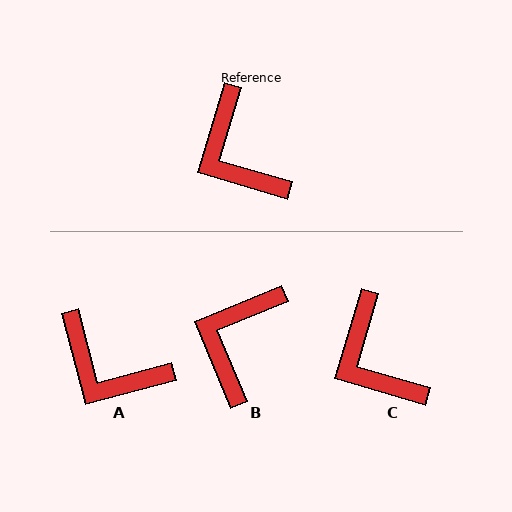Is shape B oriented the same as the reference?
No, it is off by about 51 degrees.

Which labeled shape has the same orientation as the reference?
C.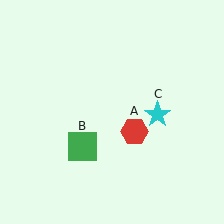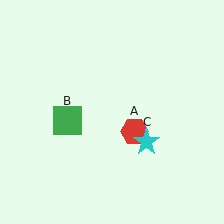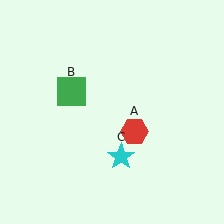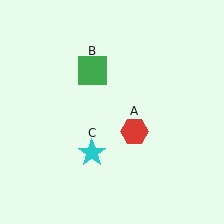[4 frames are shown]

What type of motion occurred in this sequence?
The green square (object B), cyan star (object C) rotated clockwise around the center of the scene.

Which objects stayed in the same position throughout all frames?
Red hexagon (object A) remained stationary.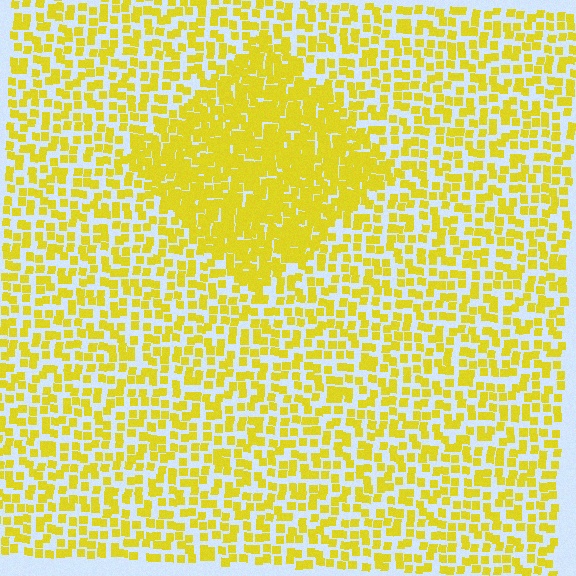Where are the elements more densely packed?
The elements are more densely packed inside the diamond boundary.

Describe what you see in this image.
The image contains small yellow elements arranged at two different densities. A diamond-shaped region is visible where the elements are more densely packed than the surrounding area.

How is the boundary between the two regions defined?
The boundary is defined by a change in element density (approximately 2.0x ratio). All elements are the same color, size, and shape.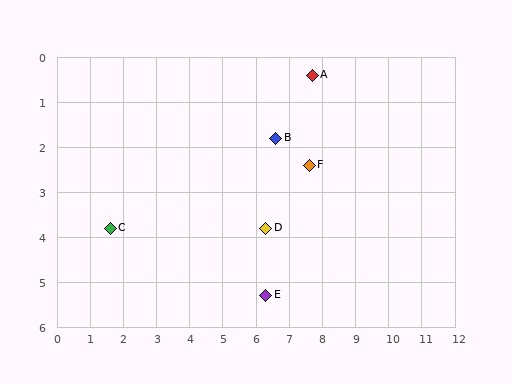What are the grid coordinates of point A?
Point A is at approximately (7.7, 0.4).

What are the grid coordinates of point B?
Point B is at approximately (6.6, 1.8).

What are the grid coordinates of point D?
Point D is at approximately (6.3, 3.8).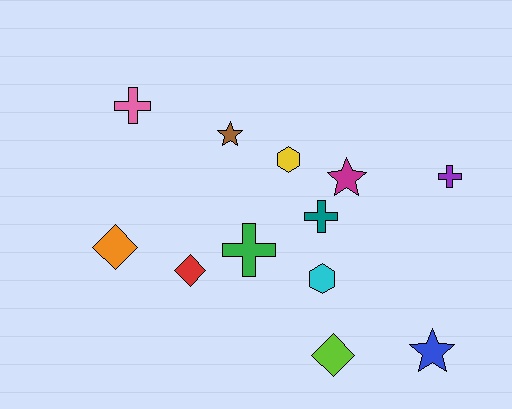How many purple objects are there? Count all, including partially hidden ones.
There is 1 purple object.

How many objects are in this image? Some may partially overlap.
There are 12 objects.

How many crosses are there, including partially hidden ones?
There are 4 crosses.